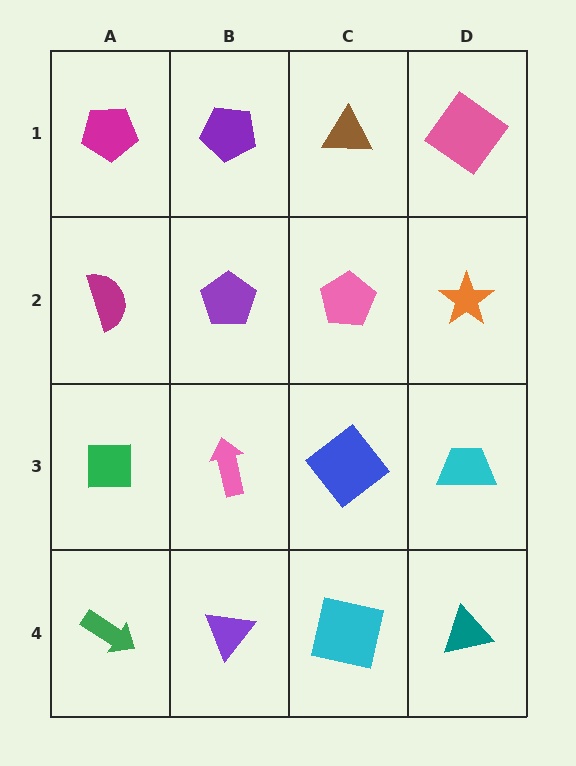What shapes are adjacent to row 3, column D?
An orange star (row 2, column D), a teal triangle (row 4, column D), a blue diamond (row 3, column C).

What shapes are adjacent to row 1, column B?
A purple pentagon (row 2, column B), a magenta pentagon (row 1, column A), a brown triangle (row 1, column C).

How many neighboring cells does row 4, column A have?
2.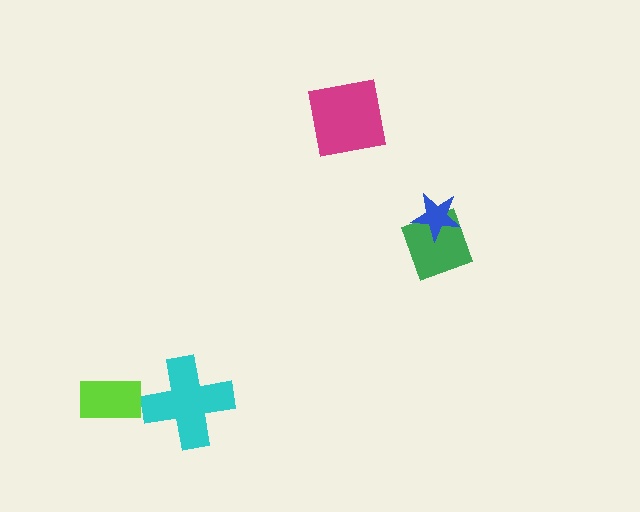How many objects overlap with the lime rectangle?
0 objects overlap with the lime rectangle.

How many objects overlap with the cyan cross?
0 objects overlap with the cyan cross.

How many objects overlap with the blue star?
1 object overlaps with the blue star.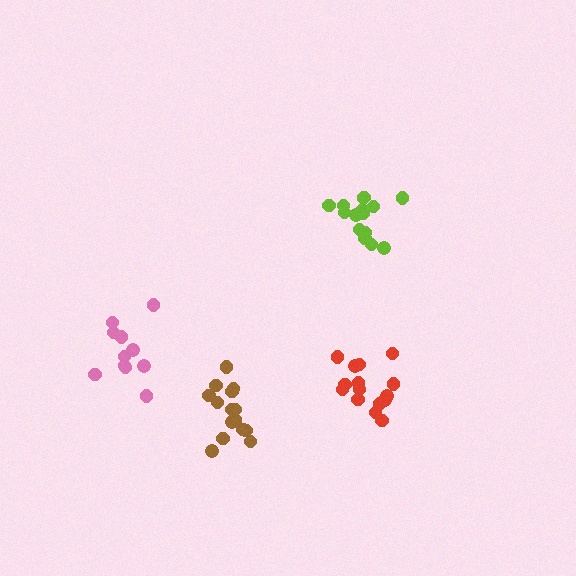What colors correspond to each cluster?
The clusters are colored: brown, red, lime, pink.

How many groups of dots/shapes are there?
There are 4 groups.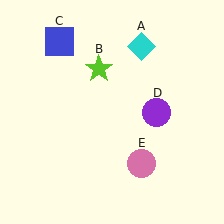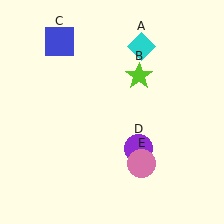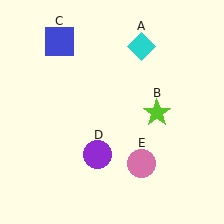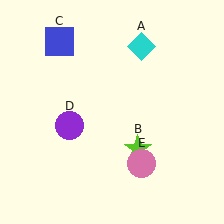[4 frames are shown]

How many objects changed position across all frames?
2 objects changed position: lime star (object B), purple circle (object D).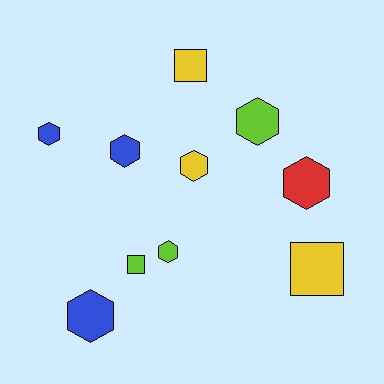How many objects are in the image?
There are 10 objects.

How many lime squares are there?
There is 1 lime square.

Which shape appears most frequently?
Hexagon, with 7 objects.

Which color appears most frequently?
Blue, with 3 objects.